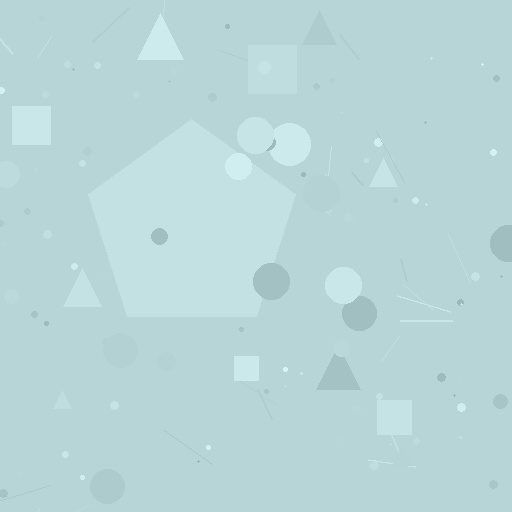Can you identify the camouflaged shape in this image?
The camouflaged shape is a pentagon.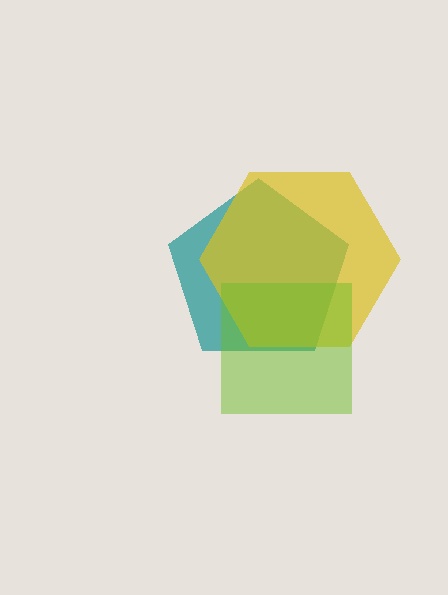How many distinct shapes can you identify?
There are 3 distinct shapes: a teal pentagon, a yellow hexagon, a lime square.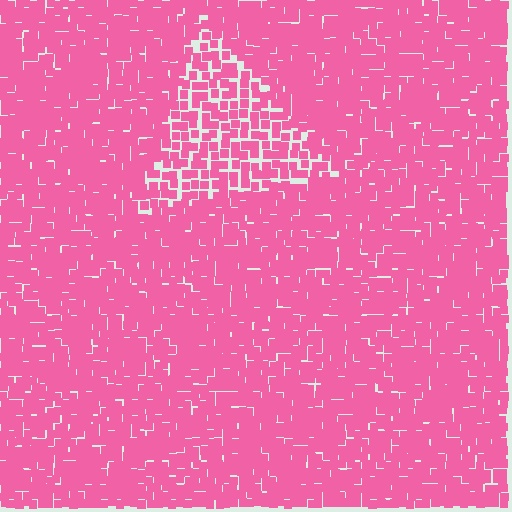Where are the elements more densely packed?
The elements are more densely packed outside the triangle boundary.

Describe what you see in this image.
The image contains small pink elements arranged at two different densities. A triangle-shaped region is visible where the elements are less densely packed than the surrounding area.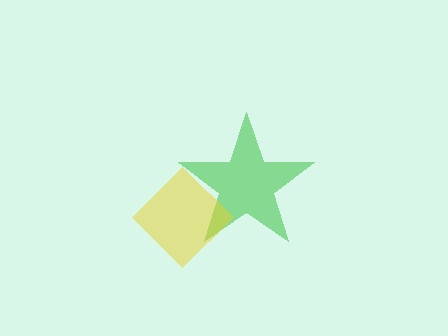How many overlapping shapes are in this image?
There are 2 overlapping shapes in the image.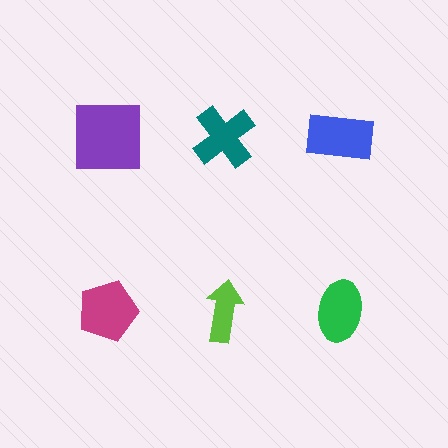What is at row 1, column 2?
A teal cross.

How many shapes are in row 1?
3 shapes.